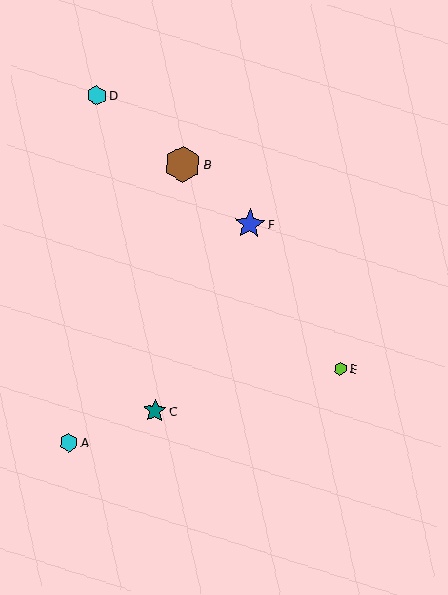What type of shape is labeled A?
Shape A is a cyan hexagon.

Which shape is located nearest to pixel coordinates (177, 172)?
The brown hexagon (labeled B) at (183, 164) is nearest to that location.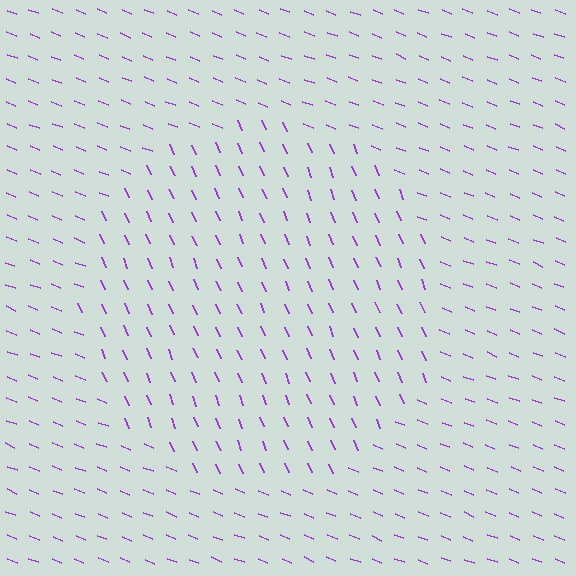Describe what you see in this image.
The image is filled with small purple line segments. A circle region in the image has lines oriented differently from the surrounding lines, creating a visible texture boundary.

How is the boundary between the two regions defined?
The boundary is defined purely by a change in line orientation (approximately 45 degrees difference). All lines are the same color and thickness.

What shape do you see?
I see a circle.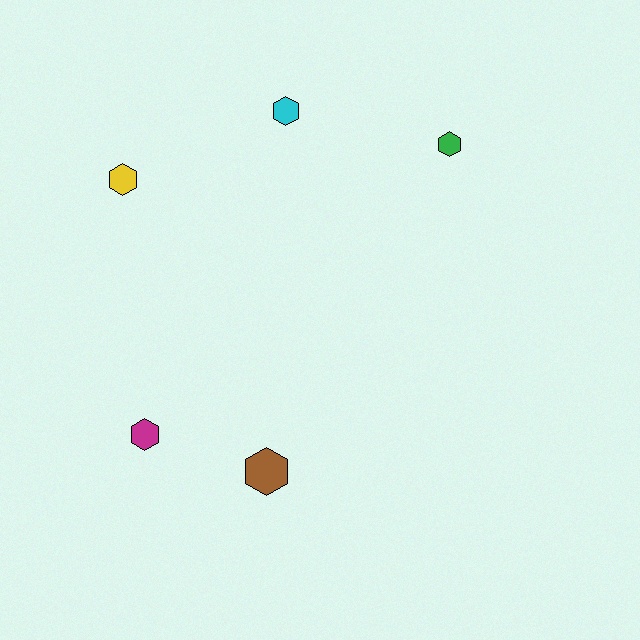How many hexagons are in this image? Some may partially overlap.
There are 5 hexagons.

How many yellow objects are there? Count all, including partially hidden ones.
There is 1 yellow object.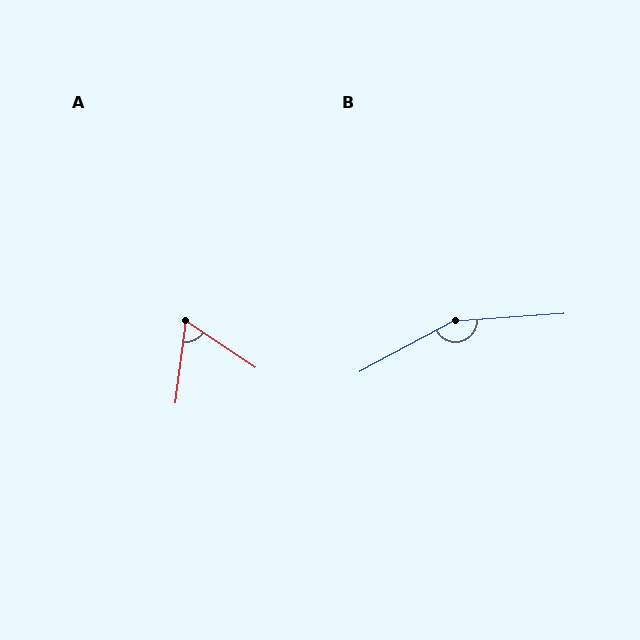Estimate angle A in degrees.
Approximately 63 degrees.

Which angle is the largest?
B, at approximately 155 degrees.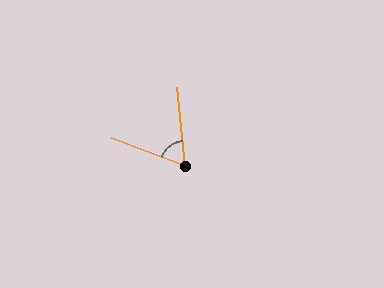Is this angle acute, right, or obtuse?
It is acute.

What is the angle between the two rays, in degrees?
Approximately 64 degrees.